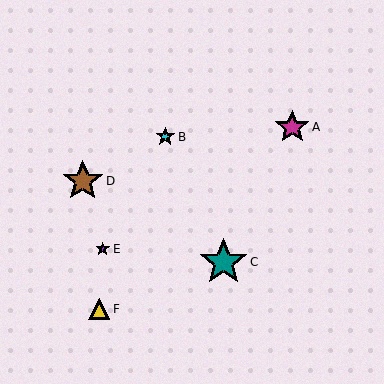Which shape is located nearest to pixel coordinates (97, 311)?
The yellow triangle (labeled F) at (99, 309) is nearest to that location.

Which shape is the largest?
The teal star (labeled C) is the largest.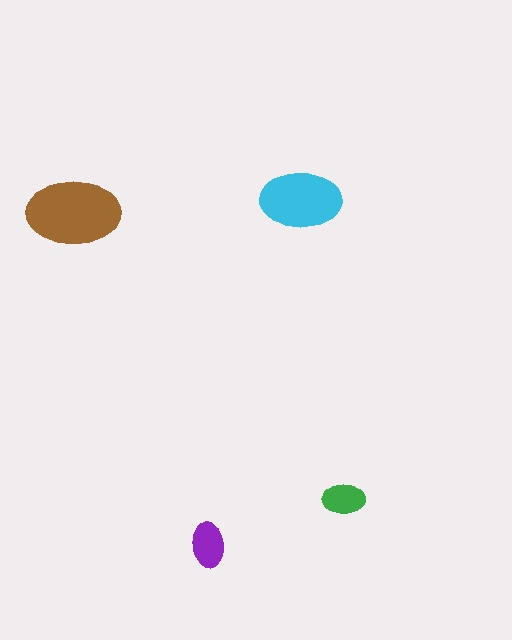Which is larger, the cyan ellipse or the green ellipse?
The cyan one.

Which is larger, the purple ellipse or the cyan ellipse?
The cyan one.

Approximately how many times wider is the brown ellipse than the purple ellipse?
About 2 times wider.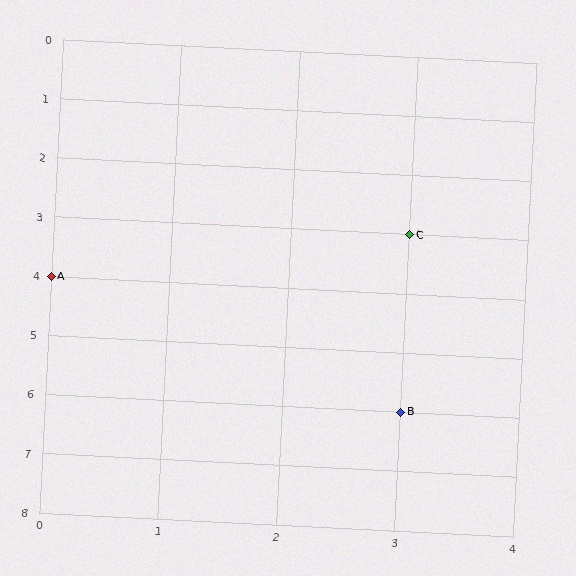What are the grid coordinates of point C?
Point C is at grid coordinates (3, 3).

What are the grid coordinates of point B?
Point B is at grid coordinates (3, 6).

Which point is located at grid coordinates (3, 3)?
Point C is at (3, 3).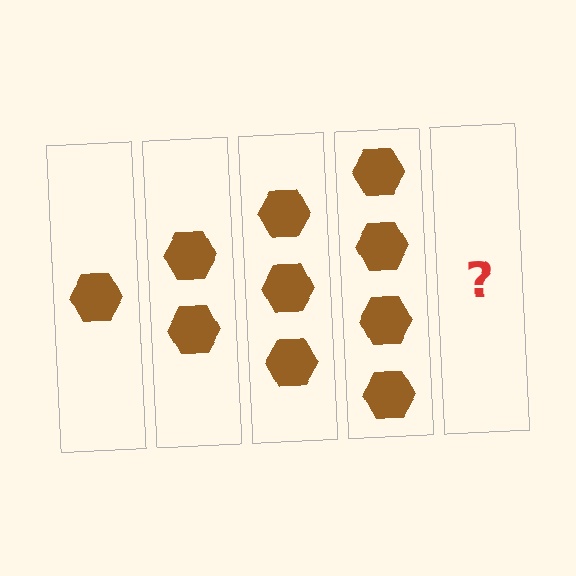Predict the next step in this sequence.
The next step is 5 hexagons.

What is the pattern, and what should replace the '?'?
The pattern is that each step adds one more hexagon. The '?' should be 5 hexagons.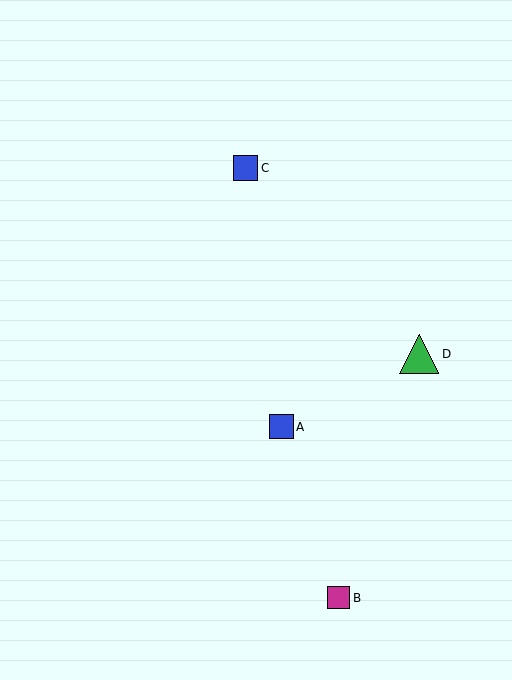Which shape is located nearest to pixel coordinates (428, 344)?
The green triangle (labeled D) at (419, 354) is nearest to that location.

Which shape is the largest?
The green triangle (labeled D) is the largest.